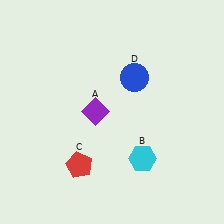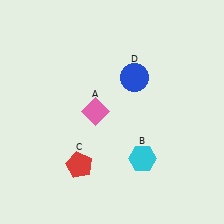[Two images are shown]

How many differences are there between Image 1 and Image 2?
There is 1 difference between the two images.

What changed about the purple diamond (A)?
In Image 1, A is purple. In Image 2, it changed to pink.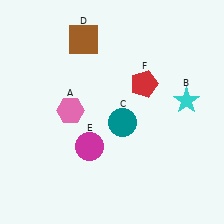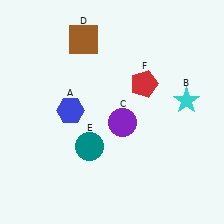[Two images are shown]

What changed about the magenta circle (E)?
In Image 1, E is magenta. In Image 2, it changed to teal.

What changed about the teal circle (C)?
In Image 1, C is teal. In Image 2, it changed to purple.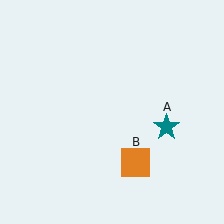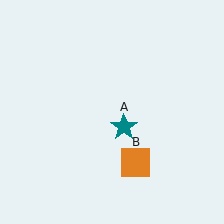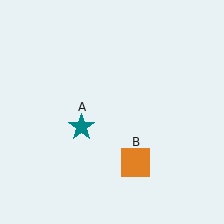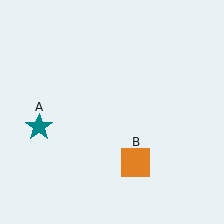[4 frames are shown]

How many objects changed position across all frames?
1 object changed position: teal star (object A).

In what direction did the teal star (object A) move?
The teal star (object A) moved left.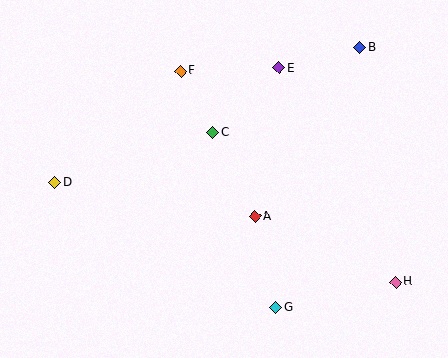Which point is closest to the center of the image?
Point C at (213, 133) is closest to the center.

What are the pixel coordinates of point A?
Point A is at (255, 217).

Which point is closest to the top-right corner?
Point B is closest to the top-right corner.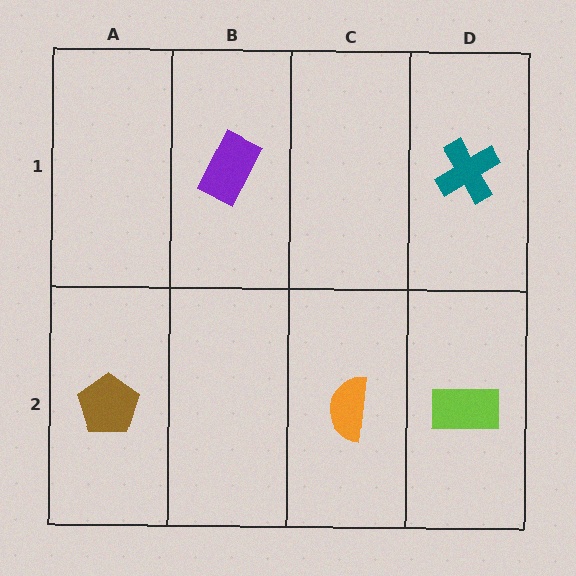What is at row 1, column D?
A teal cross.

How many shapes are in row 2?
3 shapes.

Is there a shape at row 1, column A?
No, that cell is empty.